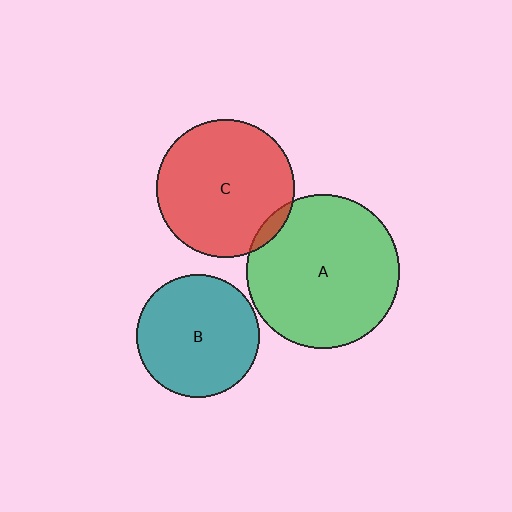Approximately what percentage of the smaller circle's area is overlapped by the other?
Approximately 5%.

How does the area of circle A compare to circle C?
Approximately 1.2 times.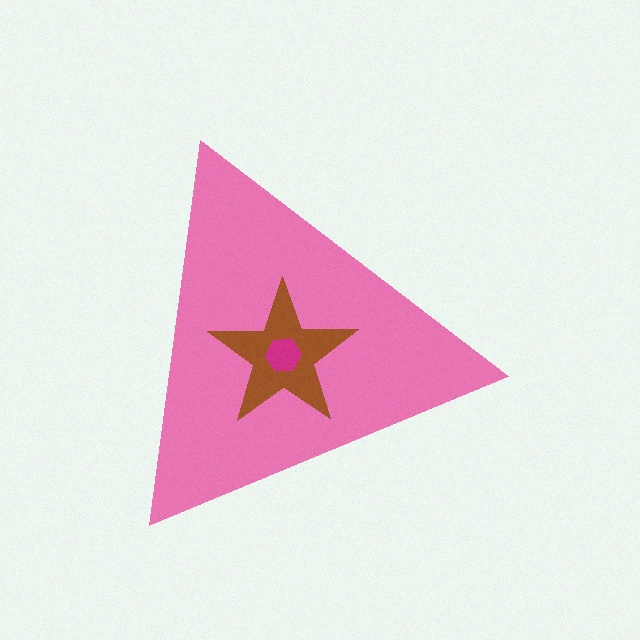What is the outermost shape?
The pink triangle.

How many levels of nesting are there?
3.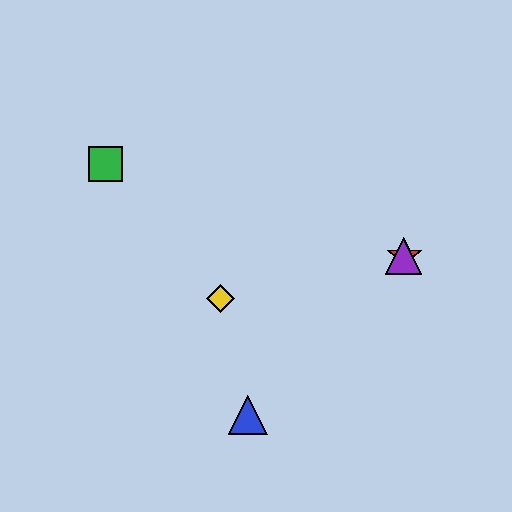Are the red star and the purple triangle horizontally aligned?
Yes, both are at y≈256.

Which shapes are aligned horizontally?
The red star, the purple triangle are aligned horizontally.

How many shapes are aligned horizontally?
2 shapes (the red star, the purple triangle) are aligned horizontally.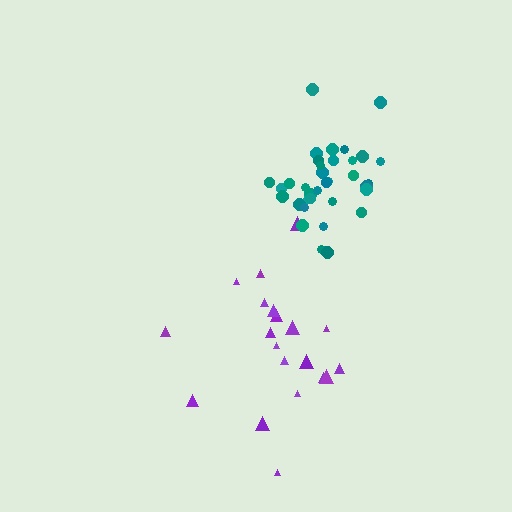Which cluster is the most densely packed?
Teal.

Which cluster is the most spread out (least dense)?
Purple.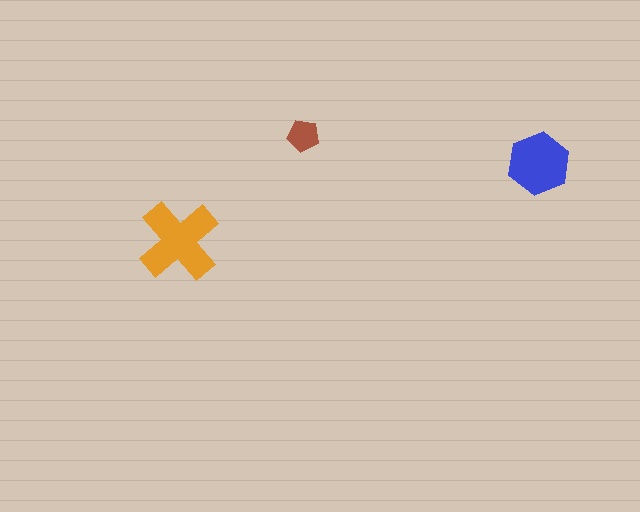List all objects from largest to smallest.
The orange cross, the blue hexagon, the brown pentagon.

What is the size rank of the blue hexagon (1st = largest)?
2nd.